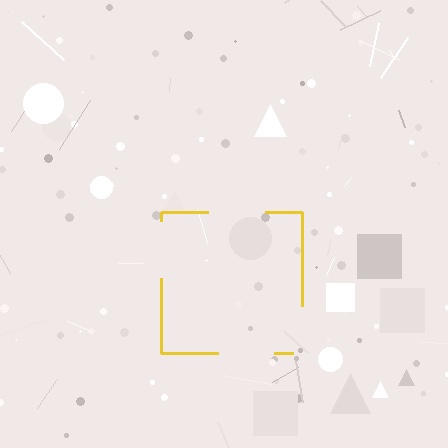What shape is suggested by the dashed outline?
The dashed outline suggests a square.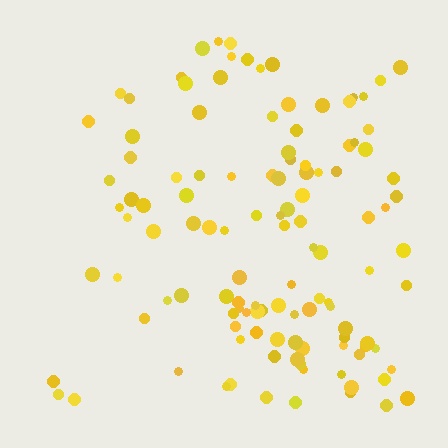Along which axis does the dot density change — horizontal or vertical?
Horizontal.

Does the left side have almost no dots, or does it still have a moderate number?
Still a moderate number, just noticeably fewer than the right.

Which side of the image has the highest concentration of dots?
The right.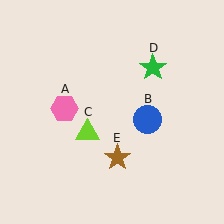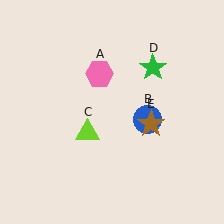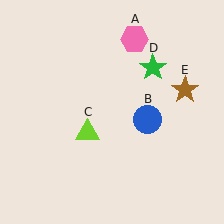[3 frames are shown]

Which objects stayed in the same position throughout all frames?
Blue circle (object B) and lime triangle (object C) and green star (object D) remained stationary.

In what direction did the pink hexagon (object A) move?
The pink hexagon (object A) moved up and to the right.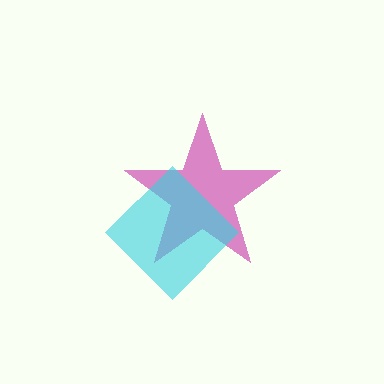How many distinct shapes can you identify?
There are 2 distinct shapes: a magenta star, a cyan diamond.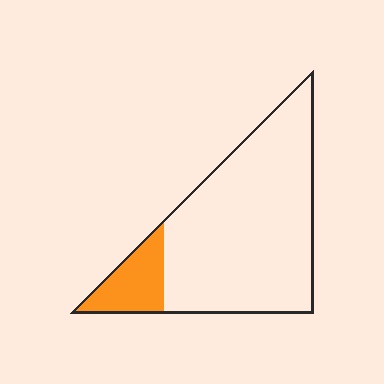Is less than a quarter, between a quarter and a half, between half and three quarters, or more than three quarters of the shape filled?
Less than a quarter.